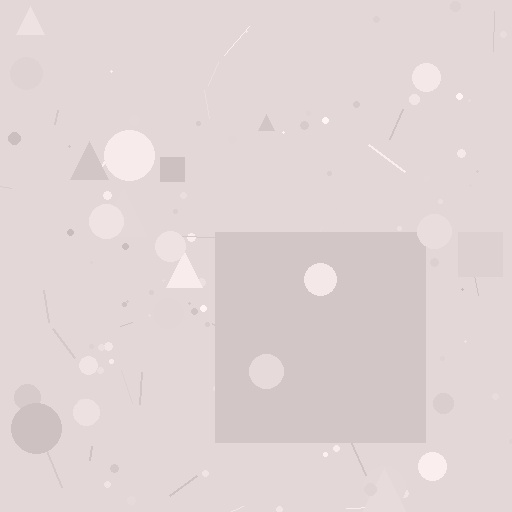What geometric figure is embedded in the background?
A square is embedded in the background.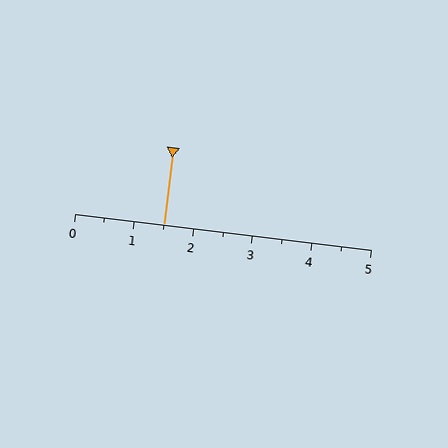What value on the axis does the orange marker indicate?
The marker indicates approximately 1.5.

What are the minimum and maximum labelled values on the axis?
The axis runs from 0 to 5.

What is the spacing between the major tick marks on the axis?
The major ticks are spaced 1 apart.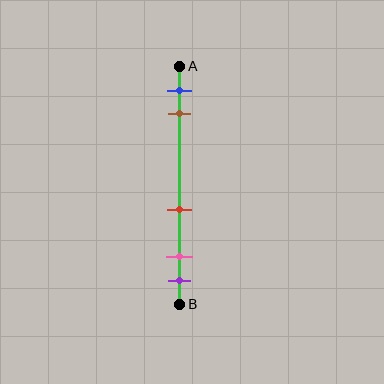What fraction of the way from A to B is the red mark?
The red mark is approximately 60% (0.6) of the way from A to B.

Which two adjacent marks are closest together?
The pink and purple marks are the closest adjacent pair.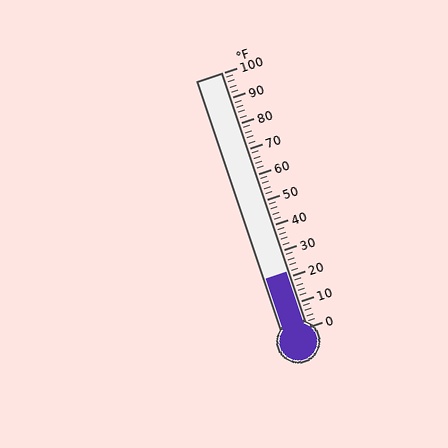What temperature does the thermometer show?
The thermometer shows approximately 22°F.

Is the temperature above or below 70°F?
The temperature is below 70°F.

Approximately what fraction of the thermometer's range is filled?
The thermometer is filled to approximately 20% of its range.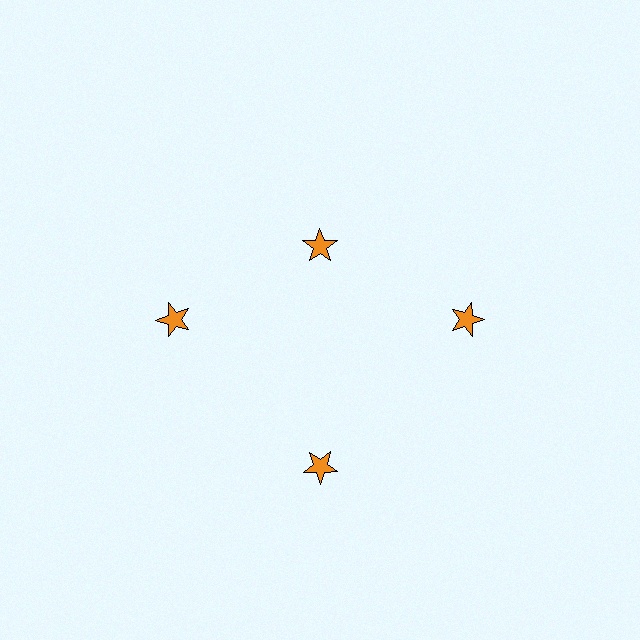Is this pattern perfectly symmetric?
No. The 4 orange stars are arranged in a ring, but one element near the 12 o'clock position is pulled inward toward the center, breaking the 4-fold rotational symmetry.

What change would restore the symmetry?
The symmetry would be restored by moving it outward, back onto the ring so that all 4 stars sit at equal angles and equal distance from the center.